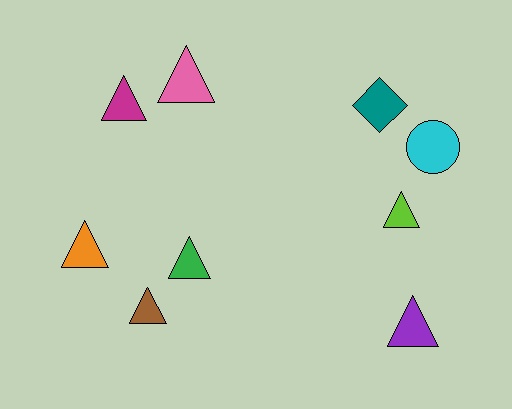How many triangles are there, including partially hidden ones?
There are 7 triangles.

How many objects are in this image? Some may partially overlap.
There are 9 objects.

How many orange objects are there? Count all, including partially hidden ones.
There is 1 orange object.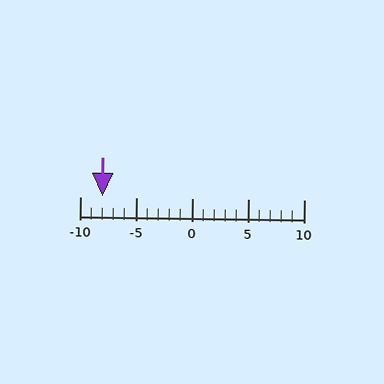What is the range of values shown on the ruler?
The ruler shows values from -10 to 10.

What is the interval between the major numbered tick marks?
The major tick marks are spaced 5 units apart.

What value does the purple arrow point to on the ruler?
The purple arrow points to approximately -8.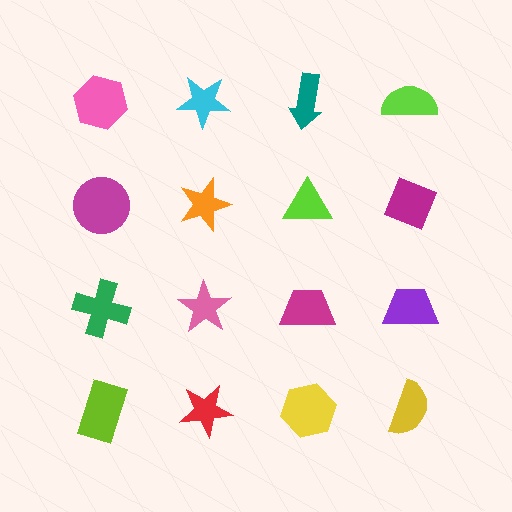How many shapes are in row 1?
4 shapes.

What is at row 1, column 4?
A lime semicircle.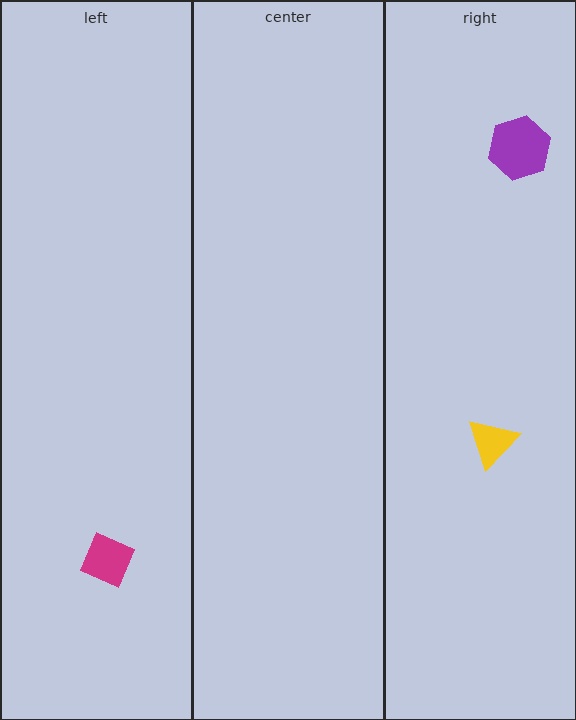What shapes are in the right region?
The yellow triangle, the purple hexagon.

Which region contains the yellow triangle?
The right region.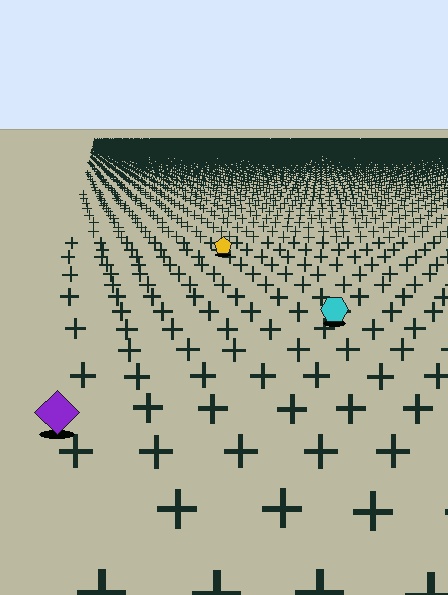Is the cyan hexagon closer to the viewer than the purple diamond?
No. The purple diamond is closer — you can tell from the texture gradient: the ground texture is coarser near it.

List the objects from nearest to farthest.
From nearest to farthest: the purple diamond, the cyan hexagon, the yellow pentagon.